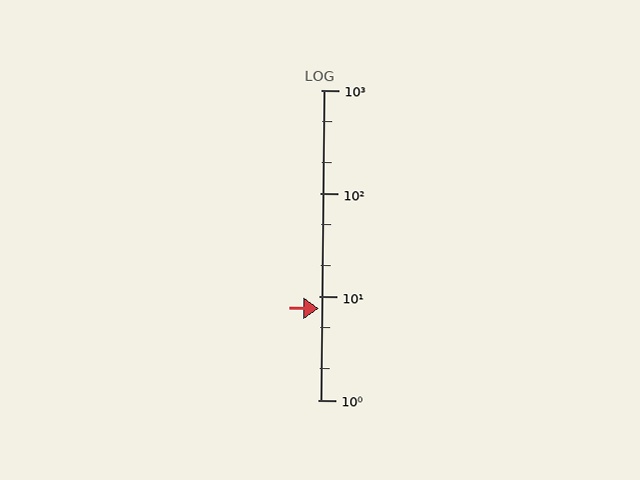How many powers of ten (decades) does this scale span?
The scale spans 3 decades, from 1 to 1000.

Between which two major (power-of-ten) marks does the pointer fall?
The pointer is between 1 and 10.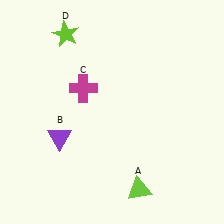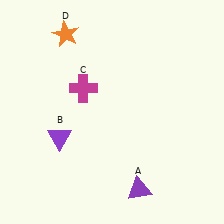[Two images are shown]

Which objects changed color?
A changed from lime to purple. D changed from lime to orange.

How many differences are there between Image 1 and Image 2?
There are 2 differences between the two images.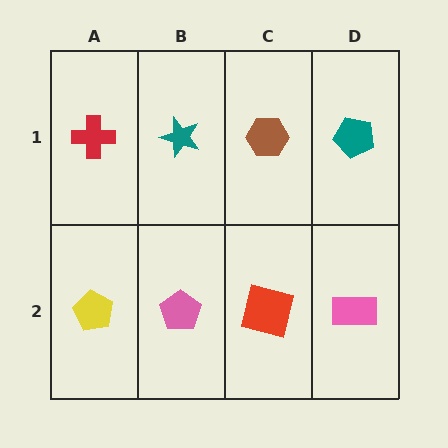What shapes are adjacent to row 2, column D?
A teal pentagon (row 1, column D), a red square (row 2, column C).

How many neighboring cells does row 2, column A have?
2.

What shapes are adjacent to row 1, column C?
A red square (row 2, column C), a teal star (row 1, column B), a teal pentagon (row 1, column D).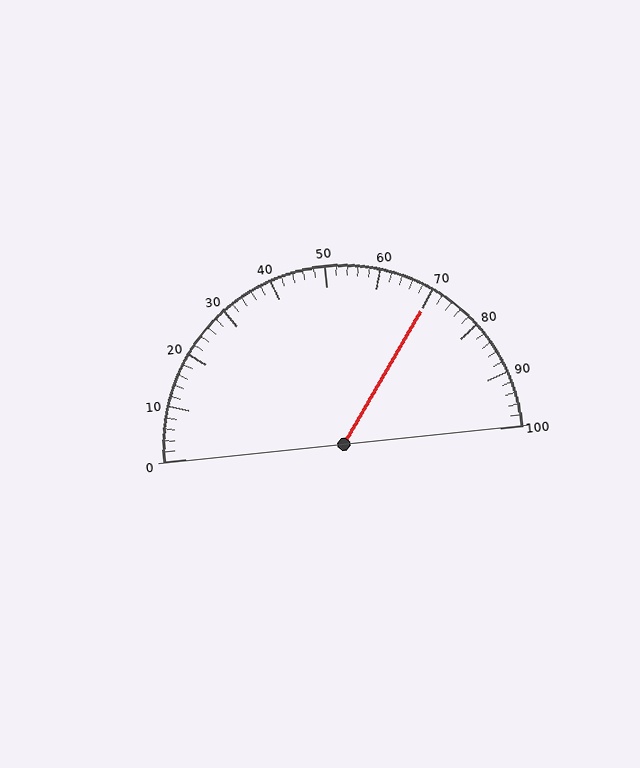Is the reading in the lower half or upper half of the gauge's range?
The reading is in the upper half of the range (0 to 100).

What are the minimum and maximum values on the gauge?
The gauge ranges from 0 to 100.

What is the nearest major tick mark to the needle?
The nearest major tick mark is 70.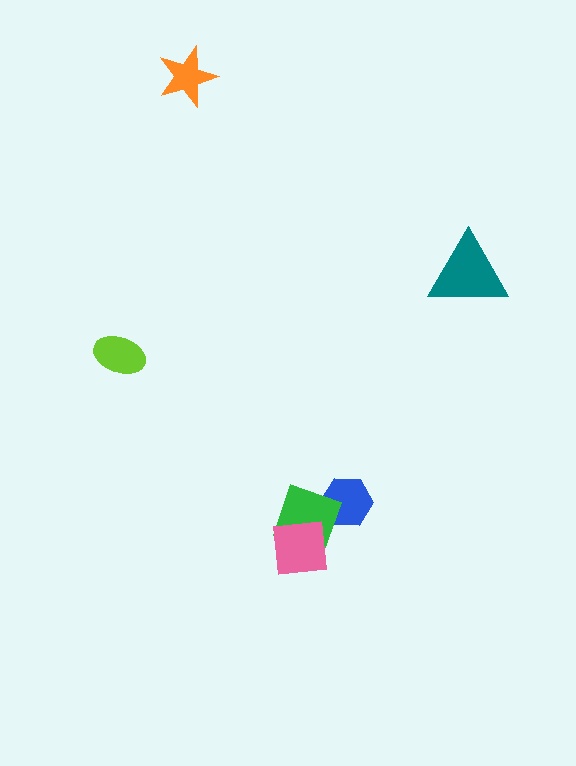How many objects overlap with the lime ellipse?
0 objects overlap with the lime ellipse.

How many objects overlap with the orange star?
0 objects overlap with the orange star.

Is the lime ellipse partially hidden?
No, no other shape covers it.